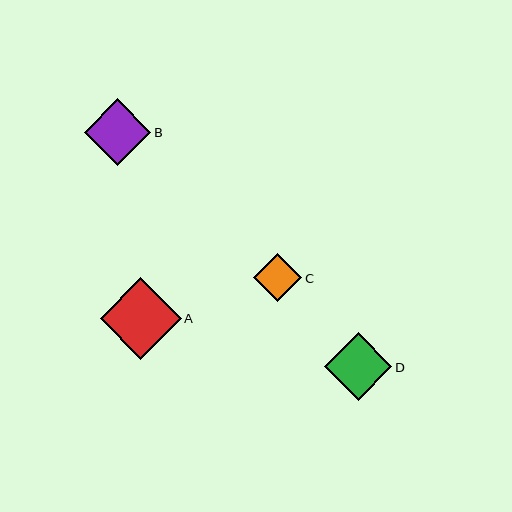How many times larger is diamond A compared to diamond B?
Diamond A is approximately 1.2 times the size of diamond B.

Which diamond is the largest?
Diamond A is the largest with a size of approximately 81 pixels.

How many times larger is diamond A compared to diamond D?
Diamond A is approximately 1.2 times the size of diamond D.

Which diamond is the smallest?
Diamond C is the smallest with a size of approximately 48 pixels.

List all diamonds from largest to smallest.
From largest to smallest: A, D, B, C.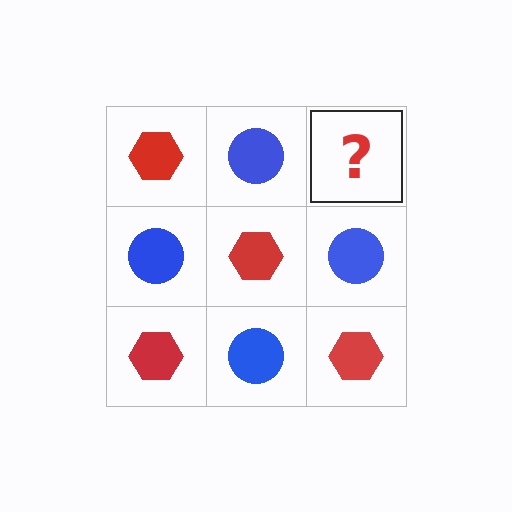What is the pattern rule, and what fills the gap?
The rule is that it alternates red hexagon and blue circle in a checkerboard pattern. The gap should be filled with a red hexagon.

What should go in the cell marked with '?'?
The missing cell should contain a red hexagon.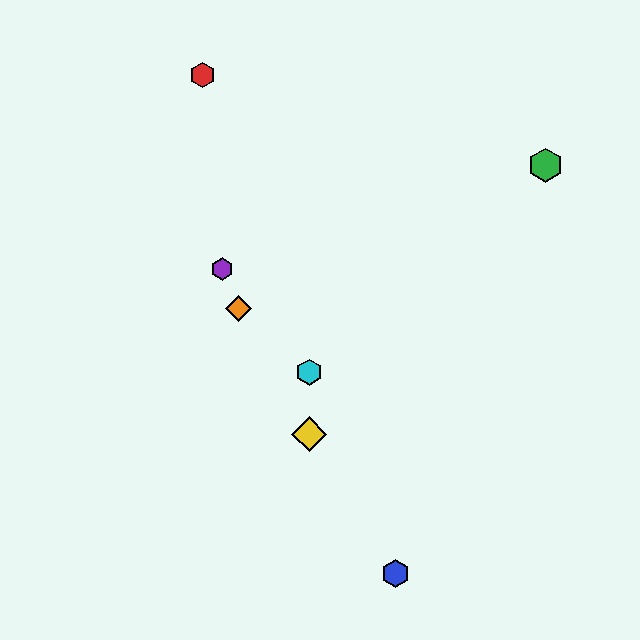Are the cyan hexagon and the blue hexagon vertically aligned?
No, the cyan hexagon is at x≈309 and the blue hexagon is at x≈396.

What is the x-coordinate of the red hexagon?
The red hexagon is at x≈202.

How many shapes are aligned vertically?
2 shapes (the yellow diamond, the cyan hexagon) are aligned vertically.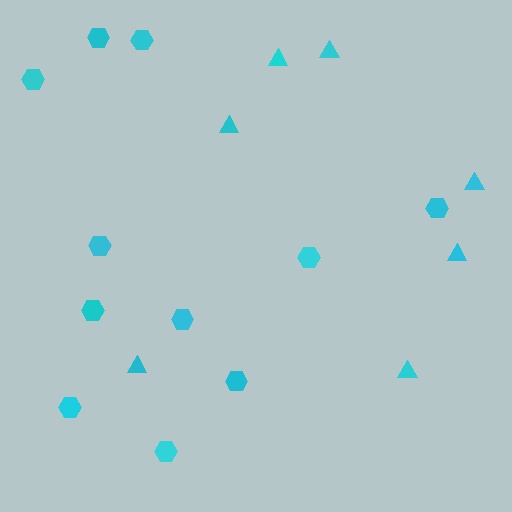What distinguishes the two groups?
There are 2 groups: one group of hexagons (11) and one group of triangles (7).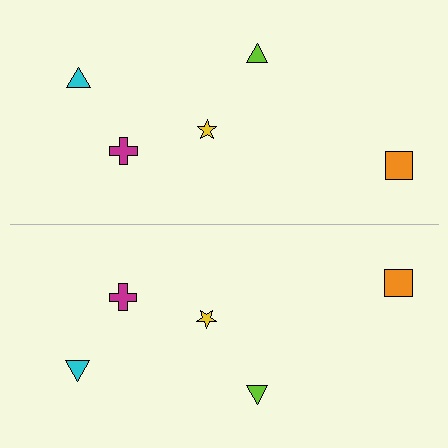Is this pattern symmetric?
Yes, this pattern has bilateral (reflection) symmetry.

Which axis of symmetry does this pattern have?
The pattern has a horizontal axis of symmetry running through the center of the image.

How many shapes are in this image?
There are 10 shapes in this image.